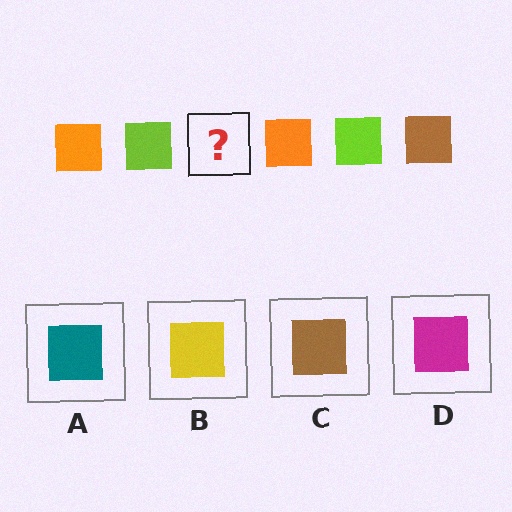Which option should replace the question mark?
Option C.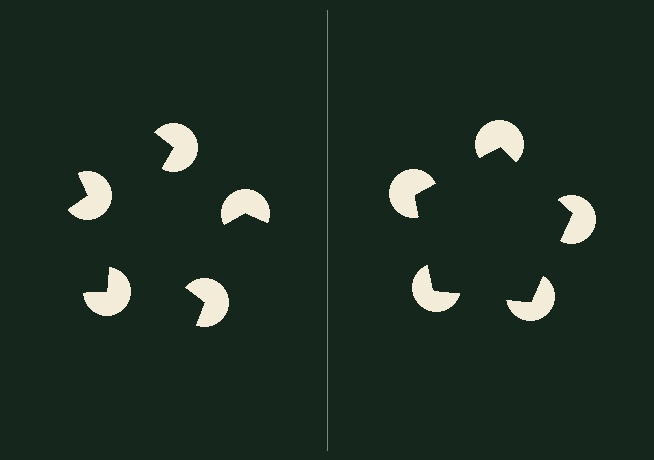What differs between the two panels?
The pac-man discs are positioned identically on both sides; only the wedge orientations differ. On the right they align to a pentagon; on the left they are misaligned.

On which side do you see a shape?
An illusory pentagon appears on the right side. On the left side the wedge cuts are rotated, so no coherent shape forms.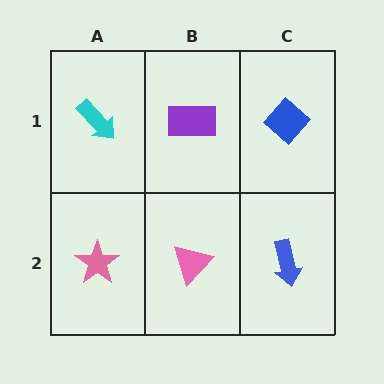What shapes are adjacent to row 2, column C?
A blue diamond (row 1, column C), a pink triangle (row 2, column B).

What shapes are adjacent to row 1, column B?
A pink triangle (row 2, column B), a cyan arrow (row 1, column A), a blue diamond (row 1, column C).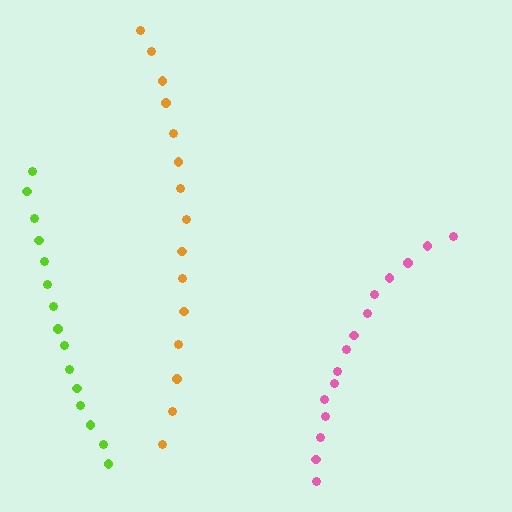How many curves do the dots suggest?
There are 3 distinct paths.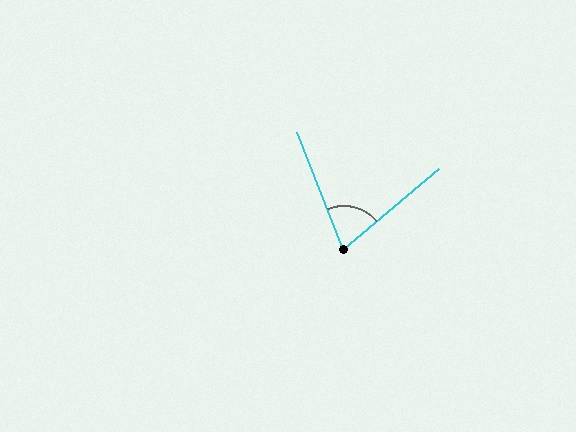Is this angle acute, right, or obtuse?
It is acute.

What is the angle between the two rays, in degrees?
Approximately 71 degrees.